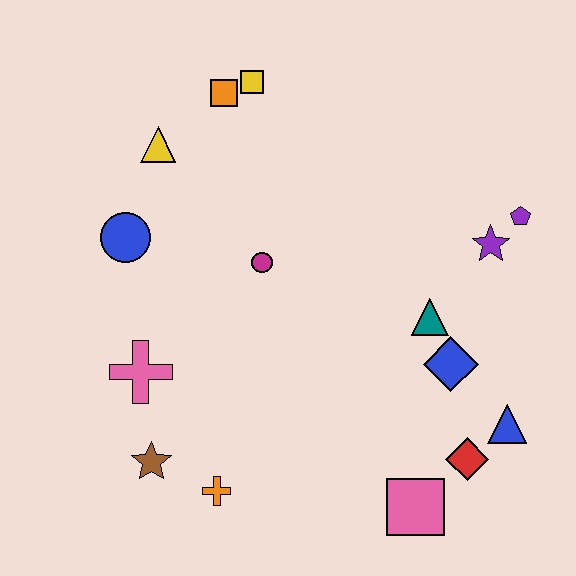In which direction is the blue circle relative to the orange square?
The blue circle is below the orange square.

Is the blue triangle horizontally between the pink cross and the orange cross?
No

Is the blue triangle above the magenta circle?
No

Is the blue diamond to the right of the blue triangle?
No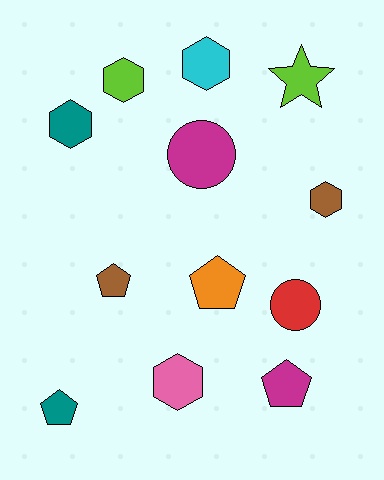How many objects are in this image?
There are 12 objects.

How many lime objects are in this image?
There are 2 lime objects.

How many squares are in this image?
There are no squares.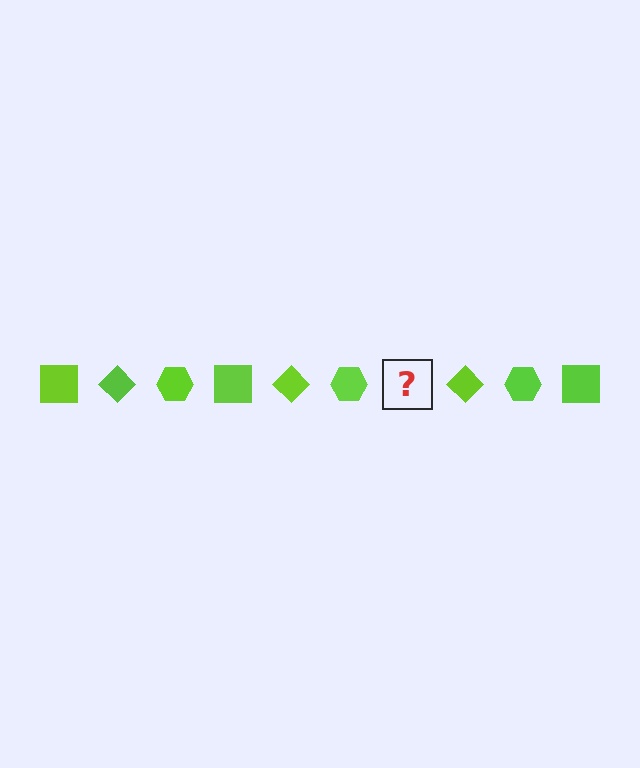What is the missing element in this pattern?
The missing element is a lime square.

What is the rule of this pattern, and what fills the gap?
The rule is that the pattern cycles through square, diamond, hexagon shapes in lime. The gap should be filled with a lime square.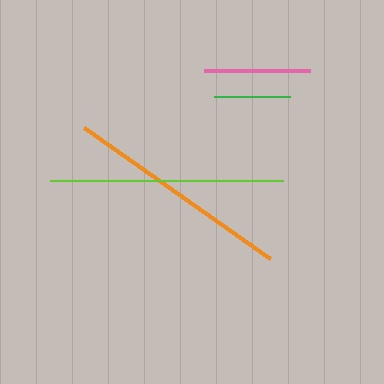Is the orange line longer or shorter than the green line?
The orange line is longer than the green line.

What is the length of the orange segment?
The orange segment is approximately 227 pixels long.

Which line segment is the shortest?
The green line is the shortest at approximately 76 pixels.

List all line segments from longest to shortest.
From longest to shortest: lime, orange, pink, green.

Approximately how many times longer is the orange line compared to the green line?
The orange line is approximately 3.0 times the length of the green line.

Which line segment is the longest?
The lime line is the longest at approximately 234 pixels.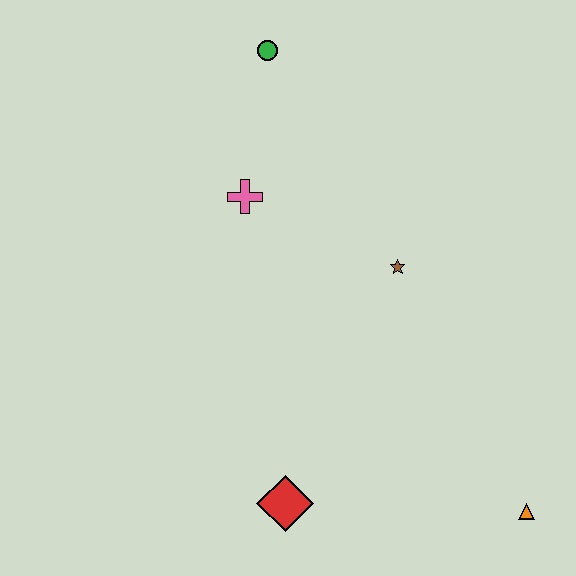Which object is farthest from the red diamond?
The green circle is farthest from the red diamond.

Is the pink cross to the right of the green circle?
No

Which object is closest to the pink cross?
The green circle is closest to the pink cross.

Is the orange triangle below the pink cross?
Yes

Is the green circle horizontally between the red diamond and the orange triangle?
No